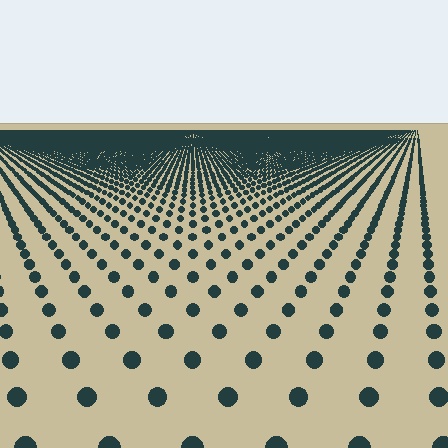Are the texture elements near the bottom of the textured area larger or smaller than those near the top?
Larger. Near the bottom, elements are closer to the viewer and appear at a bigger on-screen size.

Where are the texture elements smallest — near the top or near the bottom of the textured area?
Near the top.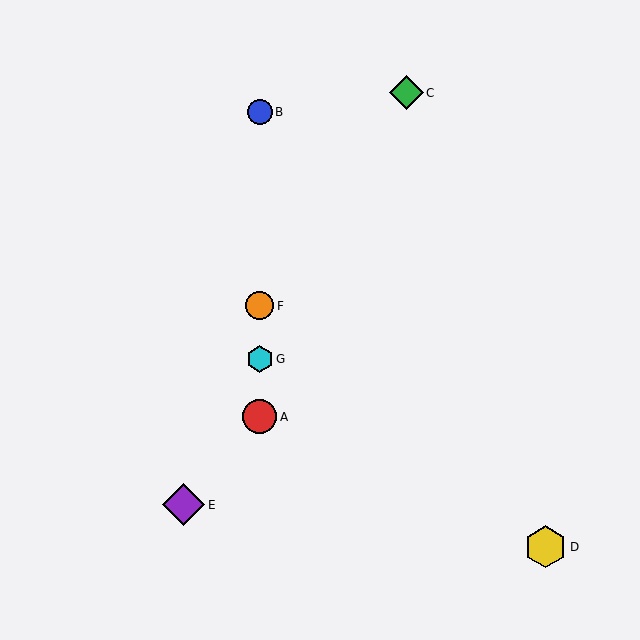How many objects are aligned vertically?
4 objects (A, B, F, G) are aligned vertically.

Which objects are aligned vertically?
Objects A, B, F, G are aligned vertically.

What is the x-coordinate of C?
Object C is at x≈406.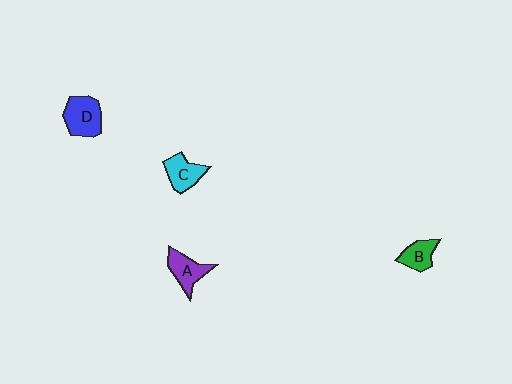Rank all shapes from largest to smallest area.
From largest to smallest: D (blue), A (purple), C (cyan), B (green).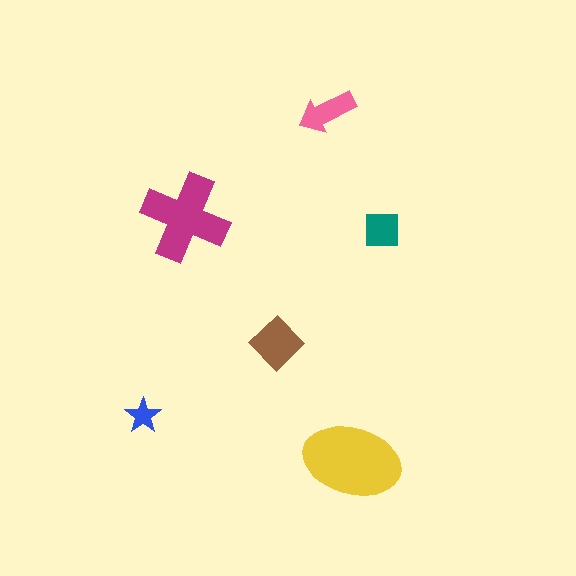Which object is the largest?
The yellow ellipse.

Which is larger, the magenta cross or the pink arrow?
The magenta cross.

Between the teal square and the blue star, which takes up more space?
The teal square.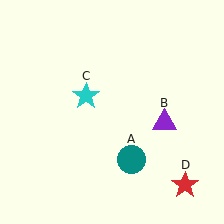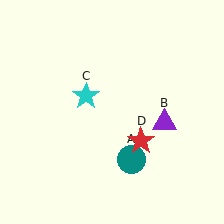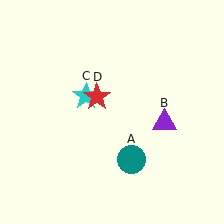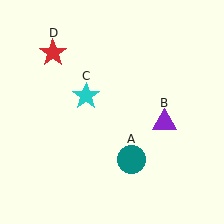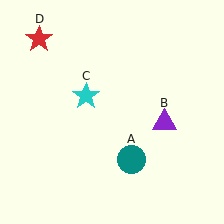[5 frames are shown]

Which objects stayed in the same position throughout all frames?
Teal circle (object A) and purple triangle (object B) and cyan star (object C) remained stationary.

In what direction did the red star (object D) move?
The red star (object D) moved up and to the left.